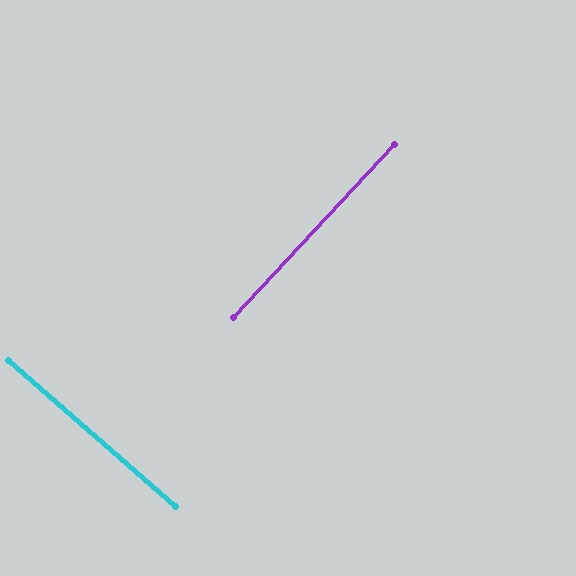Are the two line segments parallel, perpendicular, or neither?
Perpendicular — they meet at approximately 88°.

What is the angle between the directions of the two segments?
Approximately 88 degrees.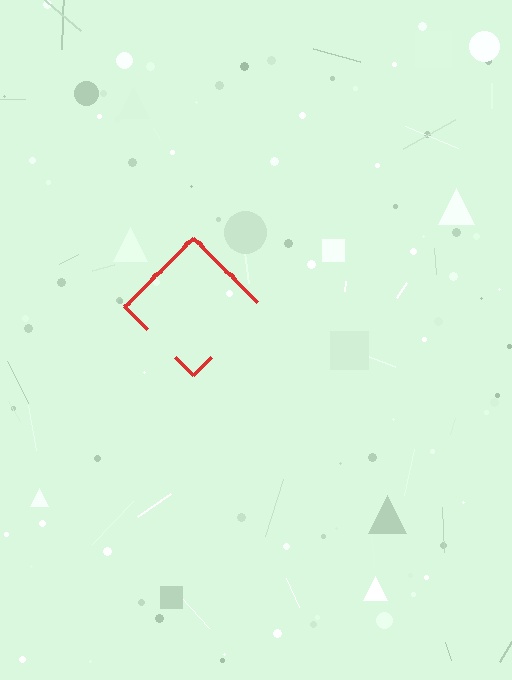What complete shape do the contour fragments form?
The contour fragments form a diamond.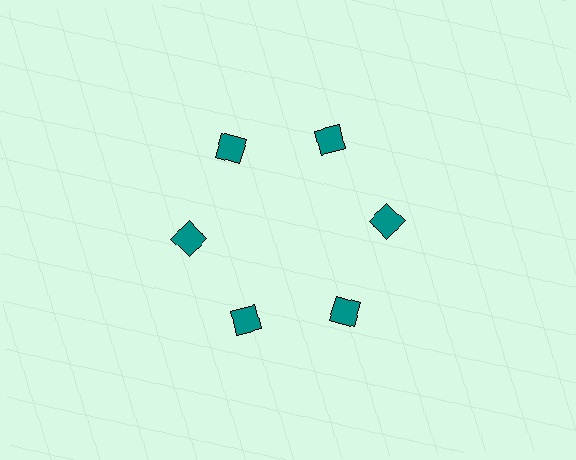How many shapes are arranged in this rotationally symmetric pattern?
There are 6 shapes, arranged in 6 groups of 1.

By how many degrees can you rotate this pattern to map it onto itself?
The pattern maps onto itself every 60 degrees of rotation.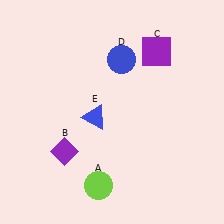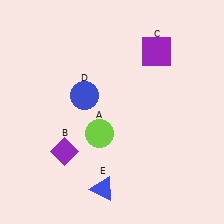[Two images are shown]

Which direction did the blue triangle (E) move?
The blue triangle (E) moved down.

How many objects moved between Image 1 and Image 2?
3 objects moved between the two images.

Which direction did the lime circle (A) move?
The lime circle (A) moved up.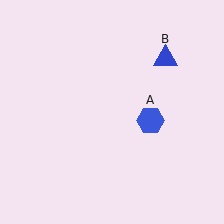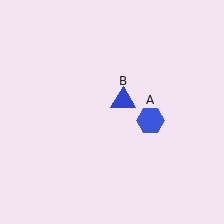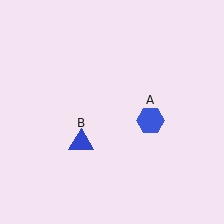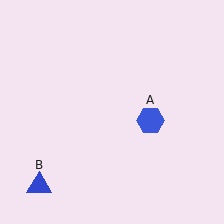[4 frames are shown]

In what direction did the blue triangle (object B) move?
The blue triangle (object B) moved down and to the left.